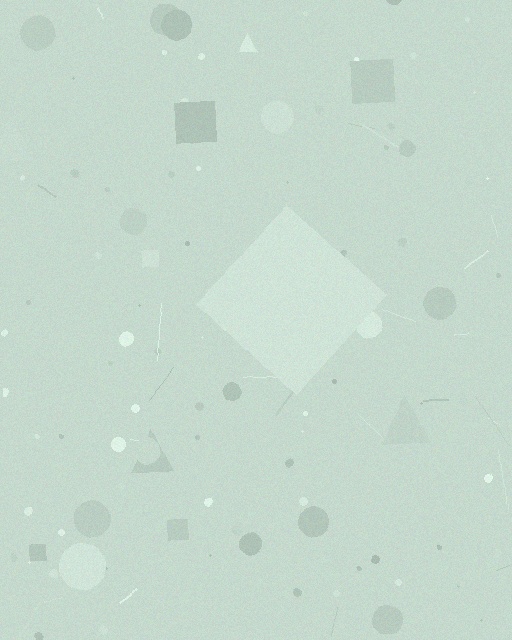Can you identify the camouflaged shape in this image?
The camouflaged shape is a diamond.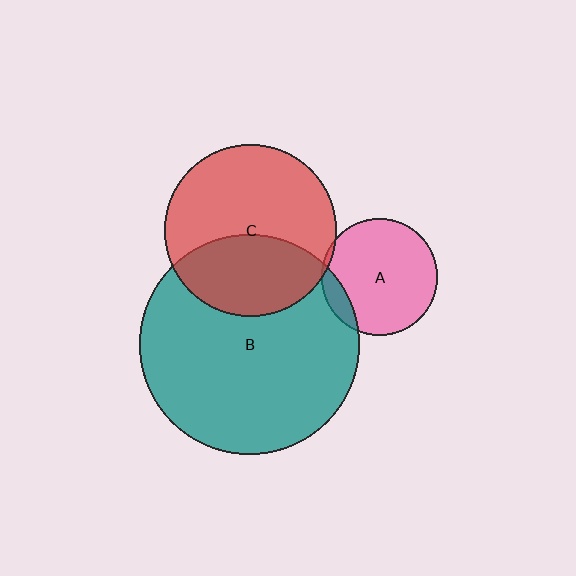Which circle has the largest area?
Circle B (teal).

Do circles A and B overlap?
Yes.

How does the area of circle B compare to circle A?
Approximately 3.6 times.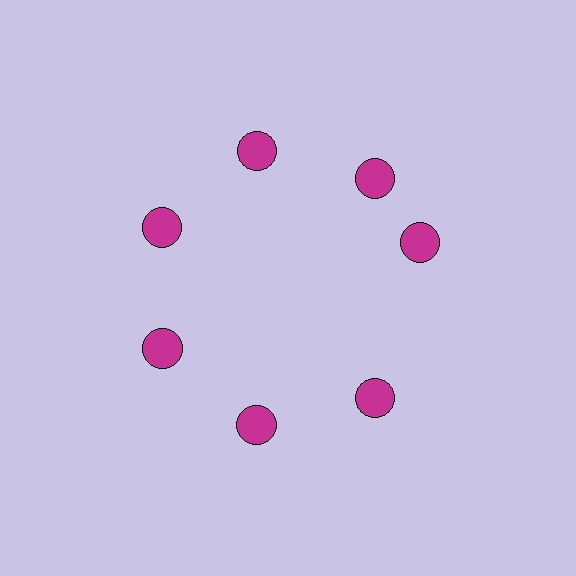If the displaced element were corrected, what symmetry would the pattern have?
It would have 7-fold rotational symmetry — the pattern would map onto itself every 51 degrees.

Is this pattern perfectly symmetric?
No. The 7 magenta circles are arranged in a ring, but one element near the 3 o'clock position is rotated out of alignment along the ring, breaking the 7-fold rotational symmetry.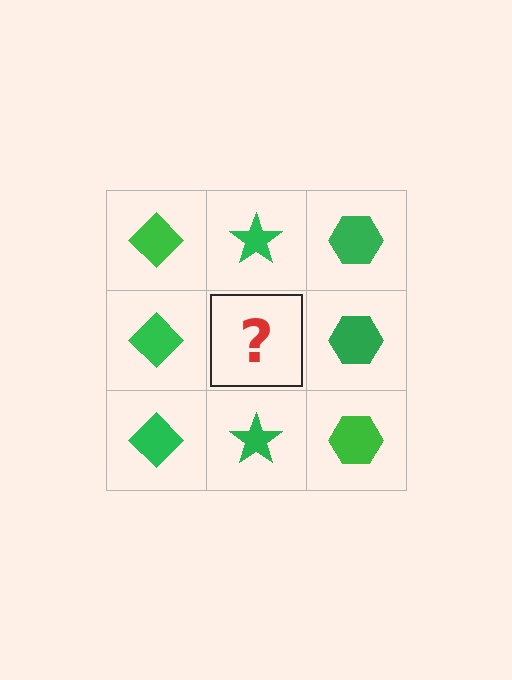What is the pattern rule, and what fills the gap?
The rule is that each column has a consistent shape. The gap should be filled with a green star.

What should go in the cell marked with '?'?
The missing cell should contain a green star.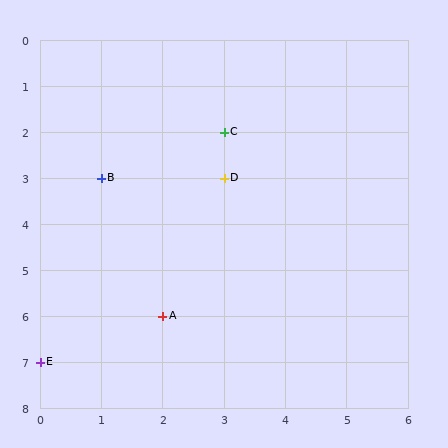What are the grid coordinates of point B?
Point B is at grid coordinates (1, 3).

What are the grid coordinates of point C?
Point C is at grid coordinates (3, 2).